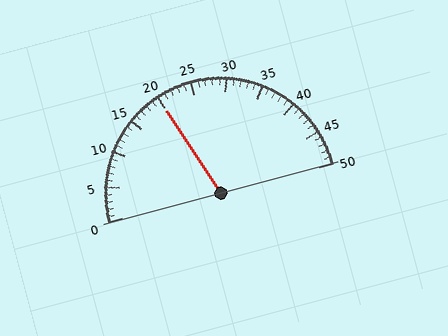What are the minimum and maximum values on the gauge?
The gauge ranges from 0 to 50.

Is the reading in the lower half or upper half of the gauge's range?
The reading is in the lower half of the range (0 to 50).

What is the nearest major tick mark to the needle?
The nearest major tick mark is 20.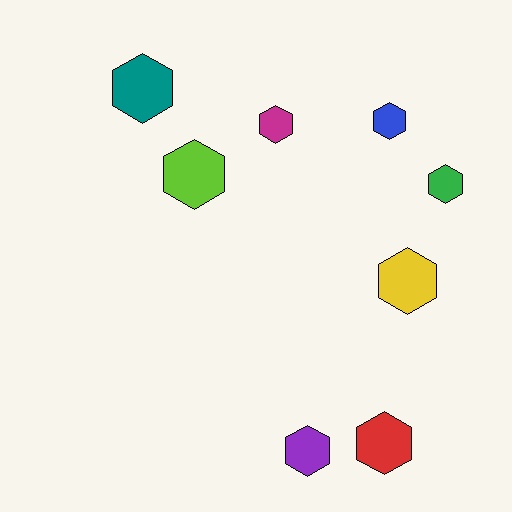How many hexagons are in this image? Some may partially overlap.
There are 8 hexagons.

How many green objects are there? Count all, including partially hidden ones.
There is 1 green object.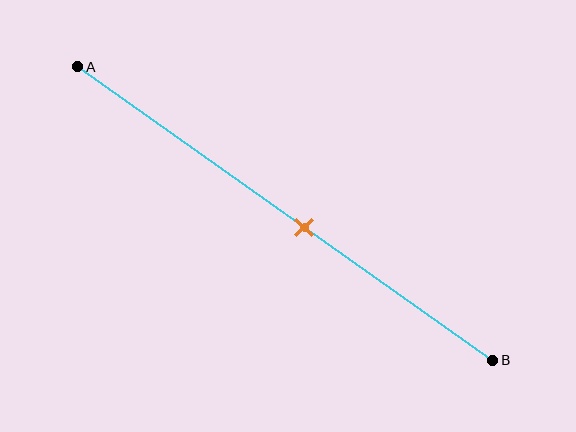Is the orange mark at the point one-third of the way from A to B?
No, the mark is at about 55% from A, not at the 33% one-third point.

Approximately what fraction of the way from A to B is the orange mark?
The orange mark is approximately 55% of the way from A to B.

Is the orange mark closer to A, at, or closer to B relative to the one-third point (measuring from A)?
The orange mark is closer to point B than the one-third point of segment AB.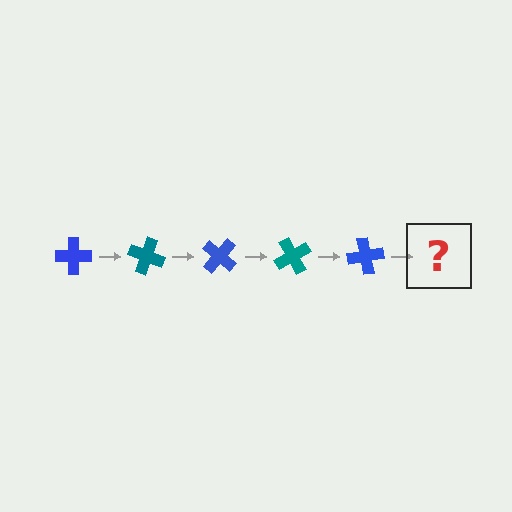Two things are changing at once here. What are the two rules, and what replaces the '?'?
The two rules are that it rotates 20 degrees each step and the color cycles through blue and teal. The '?' should be a teal cross, rotated 100 degrees from the start.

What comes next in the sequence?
The next element should be a teal cross, rotated 100 degrees from the start.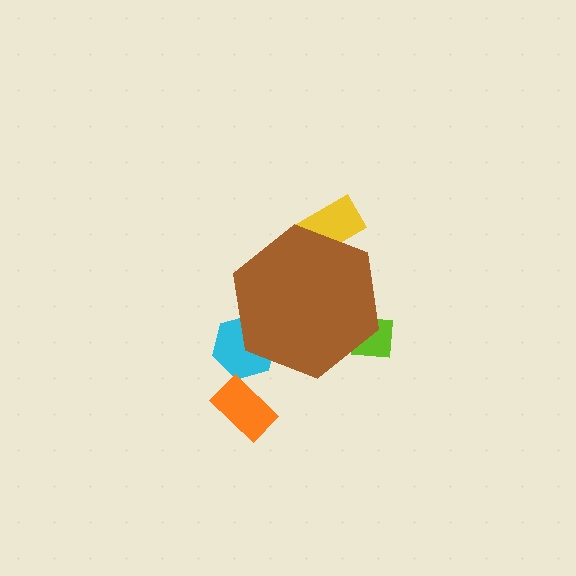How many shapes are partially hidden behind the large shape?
3 shapes are partially hidden.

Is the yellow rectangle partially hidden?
Yes, the yellow rectangle is partially hidden behind the brown hexagon.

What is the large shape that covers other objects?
A brown hexagon.